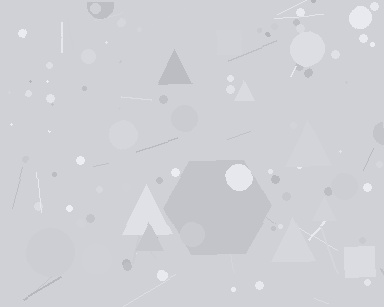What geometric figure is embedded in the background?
A hexagon is embedded in the background.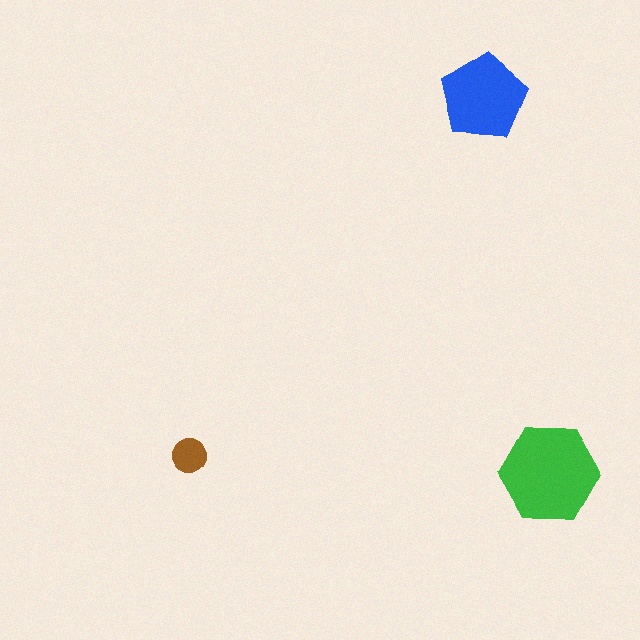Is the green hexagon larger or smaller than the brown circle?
Larger.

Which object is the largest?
The green hexagon.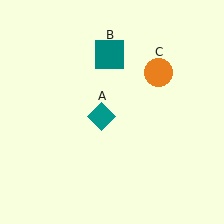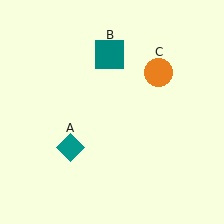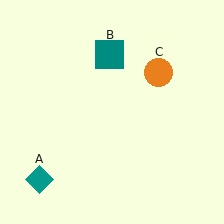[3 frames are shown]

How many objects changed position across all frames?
1 object changed position: teal diamond (object A).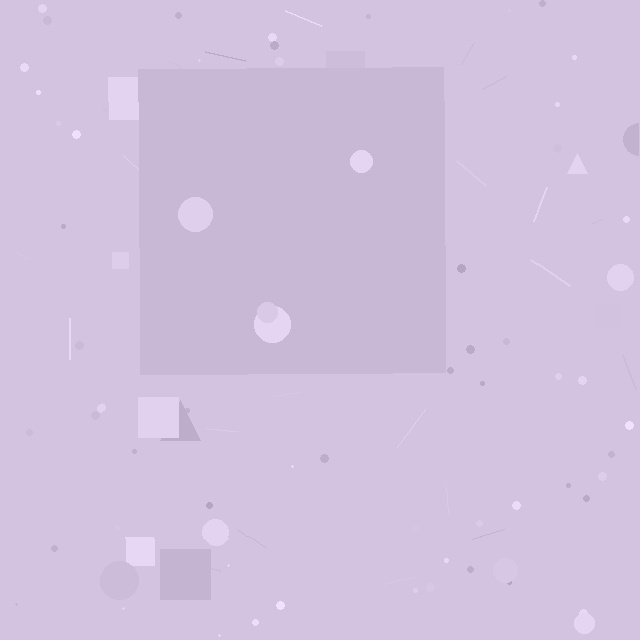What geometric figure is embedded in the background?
A square is embedded in the background.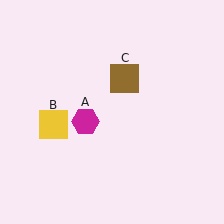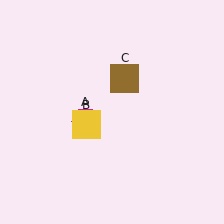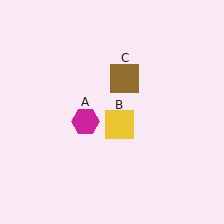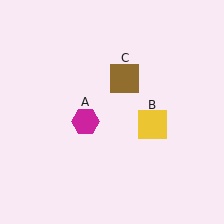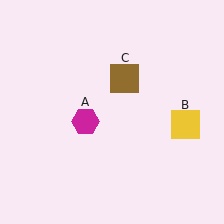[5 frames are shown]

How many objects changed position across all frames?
1 object changed position: yellow square (object B).